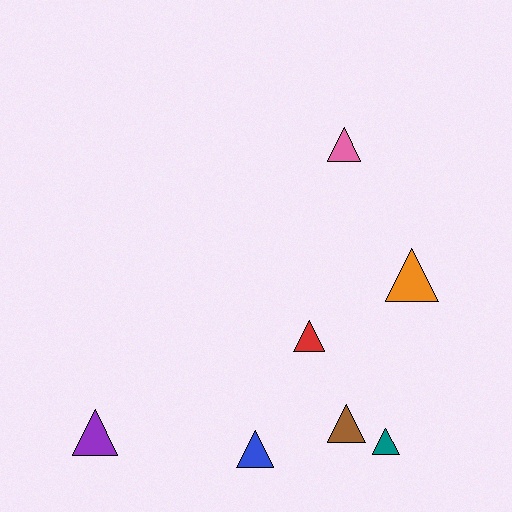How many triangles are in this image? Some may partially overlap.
There are 7 triangles.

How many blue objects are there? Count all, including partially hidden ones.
There is 1 blue object.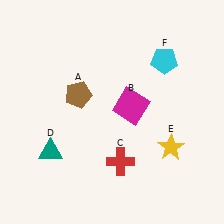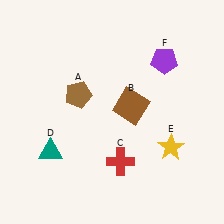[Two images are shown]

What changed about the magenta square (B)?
In Image 1, B is magenta. In Image 2, it changed to brown.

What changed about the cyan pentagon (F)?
In Image 1, F is cyan. In Image 2, it changed to purple.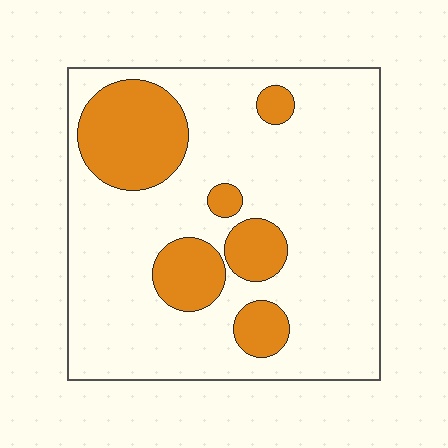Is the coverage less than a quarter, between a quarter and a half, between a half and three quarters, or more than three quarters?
Less than a quarter.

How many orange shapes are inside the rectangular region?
6.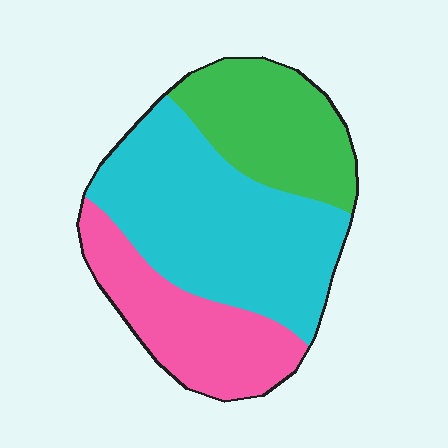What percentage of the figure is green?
Green takes up about one quarter (1/4) of the figure.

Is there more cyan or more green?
Cyan.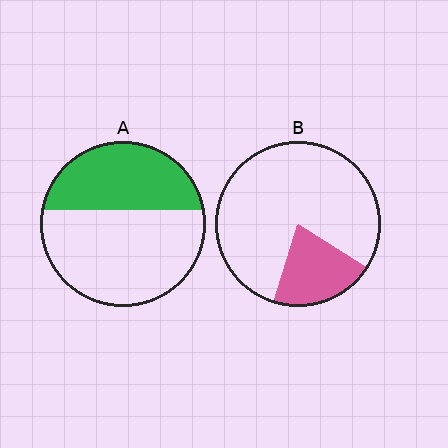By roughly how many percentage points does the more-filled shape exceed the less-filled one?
By roughly 20 percentage points (A over B).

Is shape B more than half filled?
No.